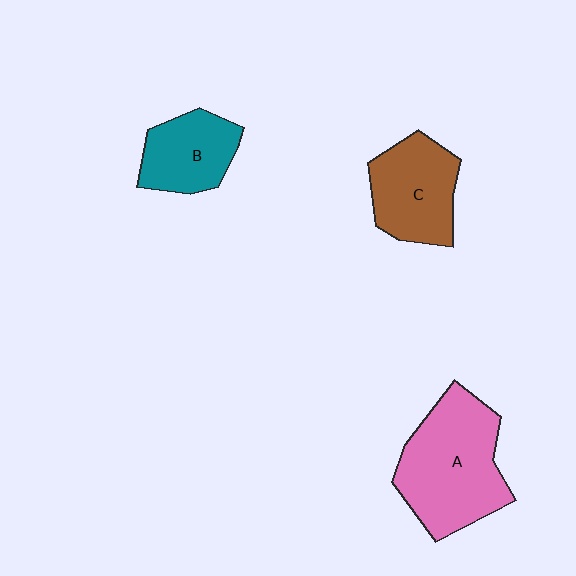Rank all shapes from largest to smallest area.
From largest to smallest: A (pink), C (brown), B (teal).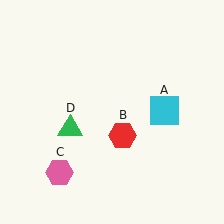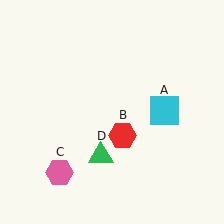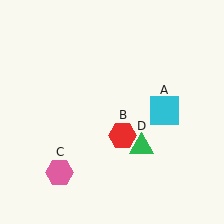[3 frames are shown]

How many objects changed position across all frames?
1 object changed position: green triangle (object D).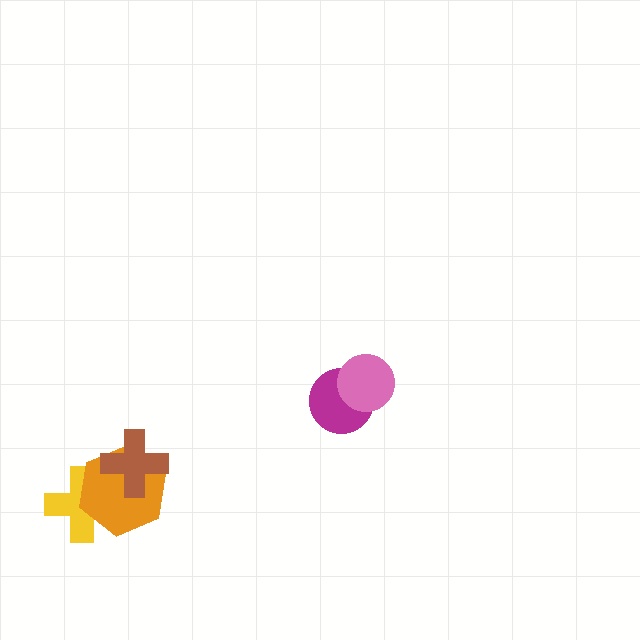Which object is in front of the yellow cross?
The orange hexagon is in front of the yellow cross.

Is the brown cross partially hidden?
No, no other shape covers it.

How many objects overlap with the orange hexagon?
2 objects overlap with the orange hexagon.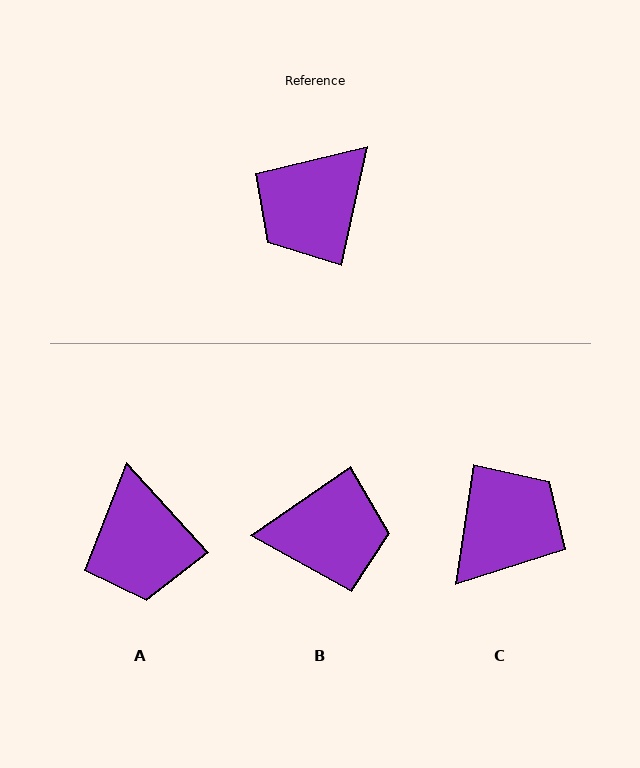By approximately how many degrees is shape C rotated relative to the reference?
Approximately 176 degrees clockwise.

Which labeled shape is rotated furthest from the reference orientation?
C, about 176 degrees away.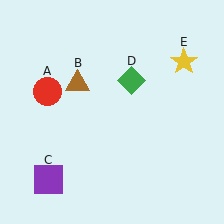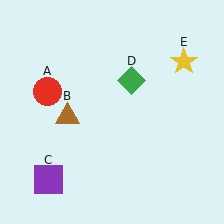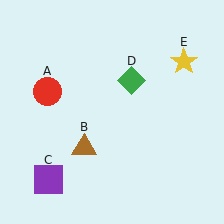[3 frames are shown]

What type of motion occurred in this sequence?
The brown triangle (object B) rotated counterclockwise around the center of the scene.